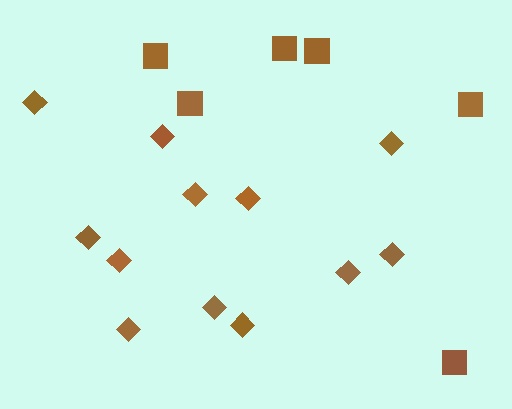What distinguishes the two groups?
There are 2 groups: one group of diamonds (12) and one group of squares (6).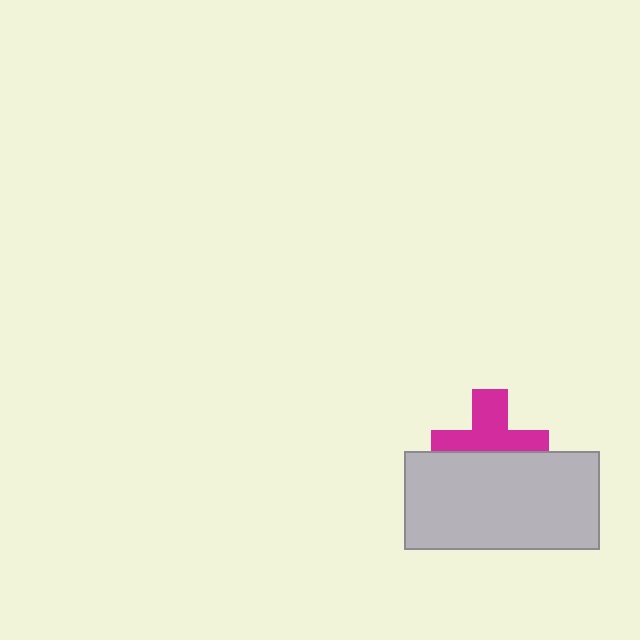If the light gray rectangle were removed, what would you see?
You would see the complete magenta cross.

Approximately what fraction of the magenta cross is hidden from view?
Roughly 44% of the magenta cross is hidden behind the light gray rectangle.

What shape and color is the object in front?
The object in front is a light gray rectangle.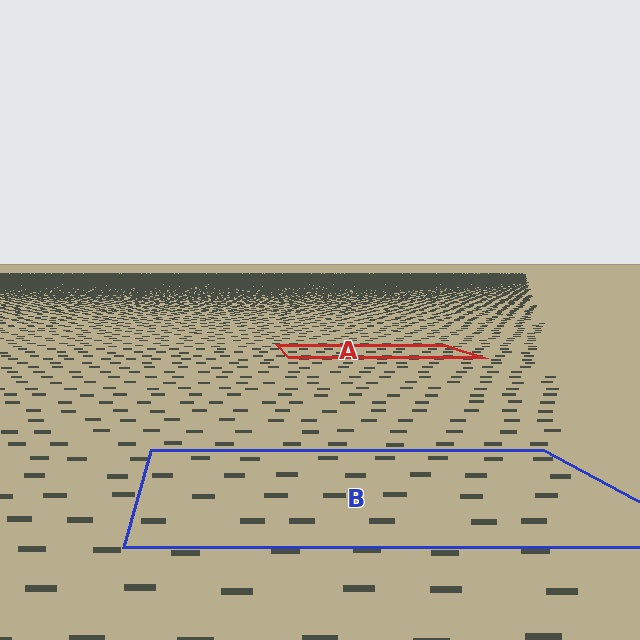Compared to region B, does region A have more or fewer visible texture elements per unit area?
Region A has more texture elements per unit area — they are packed more densely because it is farther away.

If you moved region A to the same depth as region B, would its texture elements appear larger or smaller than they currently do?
They would appear larger. At a closer depth, the same texture elements are projected at a bigger on-screen size.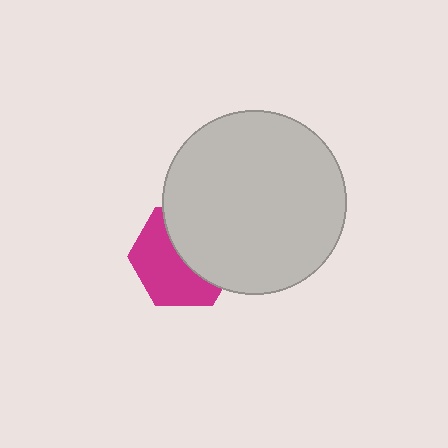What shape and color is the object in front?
The object in front is a light gray circle.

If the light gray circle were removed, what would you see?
You would see the complete magenta hexagon.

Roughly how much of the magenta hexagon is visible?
About half of it is visible (roughly 52%).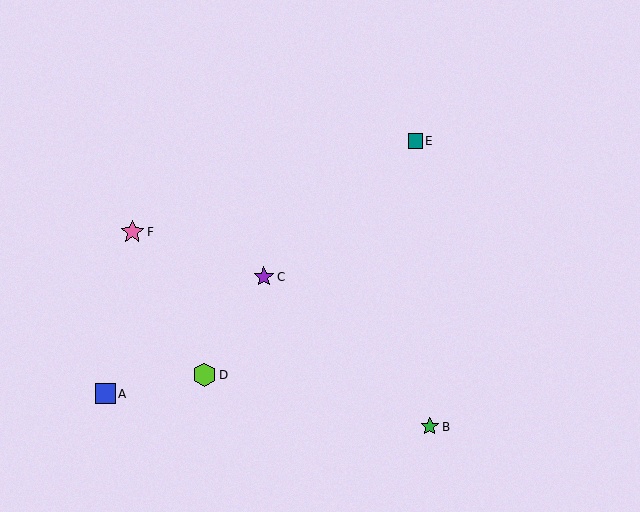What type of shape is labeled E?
Shape E is a teal square.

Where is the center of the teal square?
The center of the teal square is at (415, 141).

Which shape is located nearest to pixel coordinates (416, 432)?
The green star (labeled B) at (430, 427) is nearest to that location.